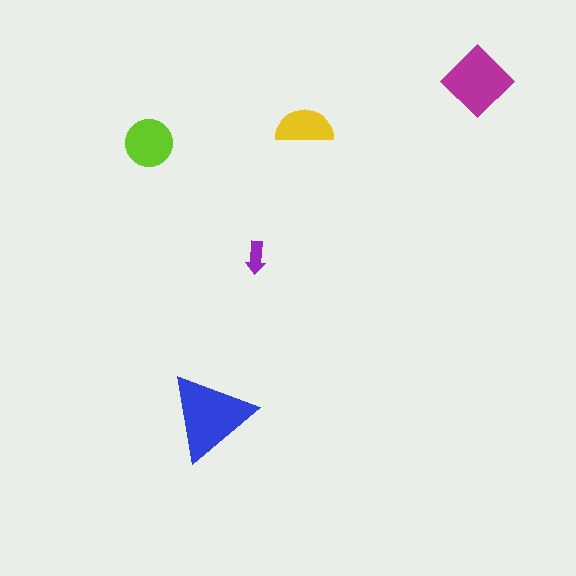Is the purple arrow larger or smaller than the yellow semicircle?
Smaller.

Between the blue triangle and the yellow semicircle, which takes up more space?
The blue triangle.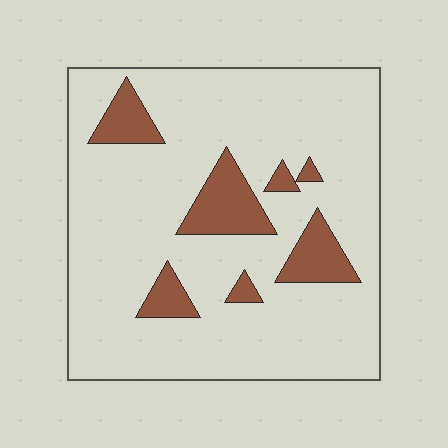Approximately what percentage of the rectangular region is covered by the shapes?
Approximately 15%.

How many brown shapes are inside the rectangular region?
7.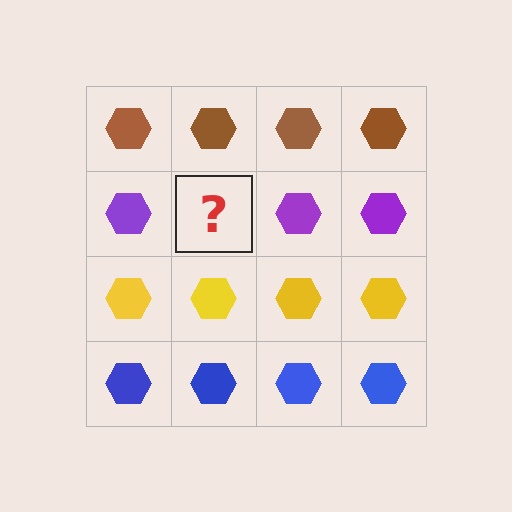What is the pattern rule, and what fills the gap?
The rule is that each row has a consistent color. The gap should be filled with a purple hexagon.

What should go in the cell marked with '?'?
The missing cell should contain a purple hexagon.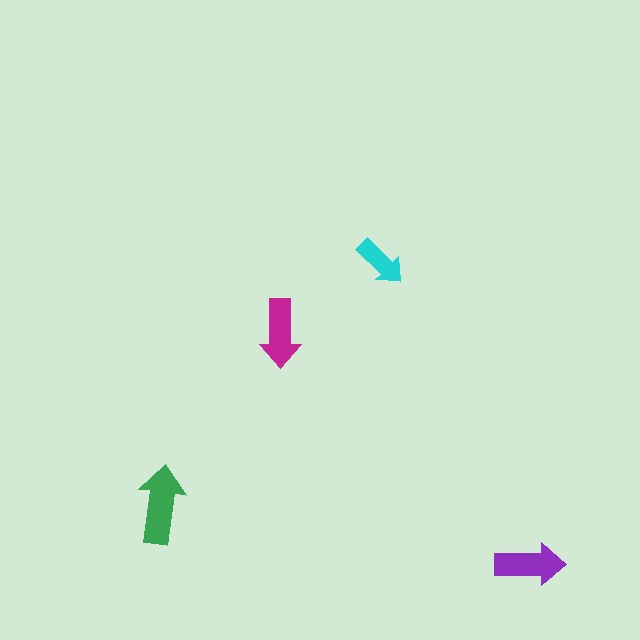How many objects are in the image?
There are 4 objects in the image.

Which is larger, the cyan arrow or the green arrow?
The green one.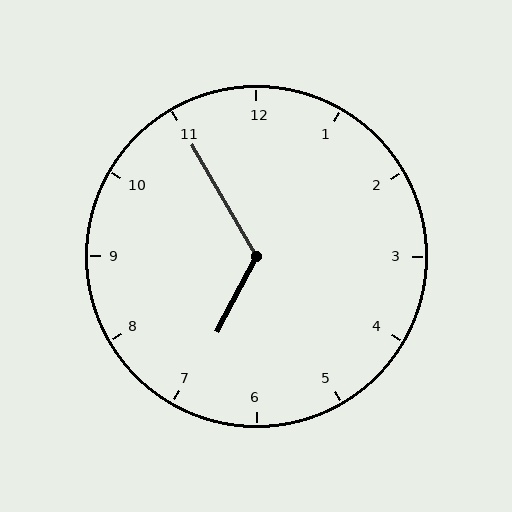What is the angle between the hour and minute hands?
Approximately 122 degrees.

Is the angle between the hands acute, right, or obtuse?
It is obtuse.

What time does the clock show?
6:55.